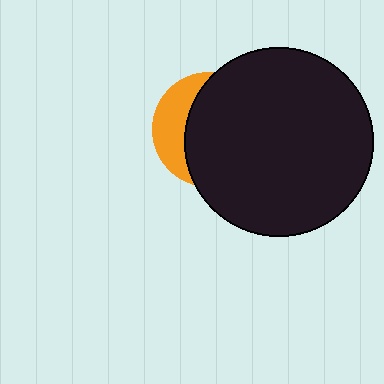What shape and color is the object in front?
The object in front is a black circle.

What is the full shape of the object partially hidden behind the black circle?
The partially hidden object is an orange circle.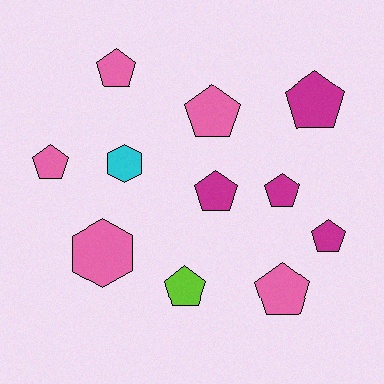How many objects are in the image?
There are 11 objects.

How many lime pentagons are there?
There is 1 lime pentagon.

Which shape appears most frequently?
Pentagon, with 9 objects.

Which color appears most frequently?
Pink, with 5 objects.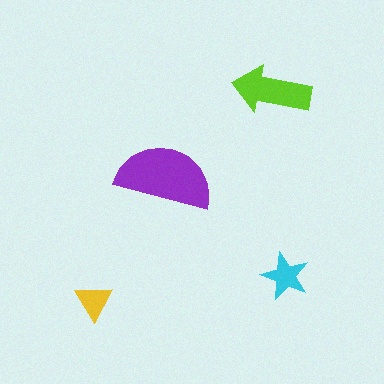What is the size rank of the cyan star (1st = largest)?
3rd.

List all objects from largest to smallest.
The purple semicircle, the lime arrow, the cyan star, the yellow triangle.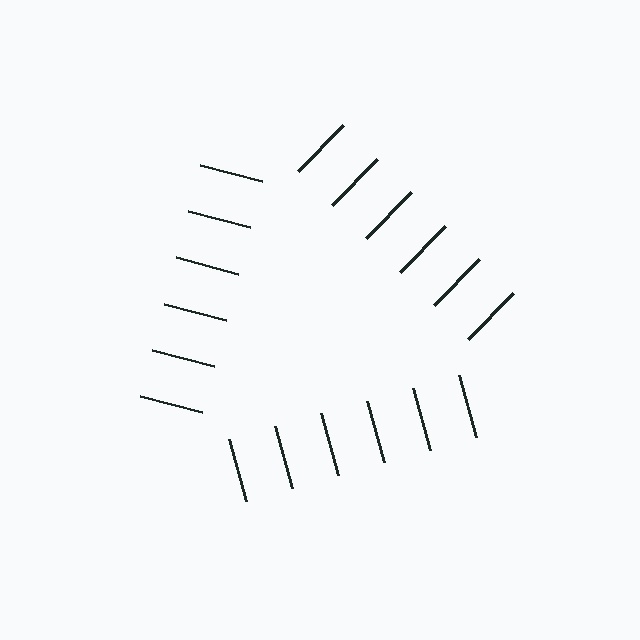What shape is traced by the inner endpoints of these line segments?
An illusory triangle — the line segments terminate on its edges but no continuous stroke is drawn.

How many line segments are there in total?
18 — 6 along each of the 3 edges.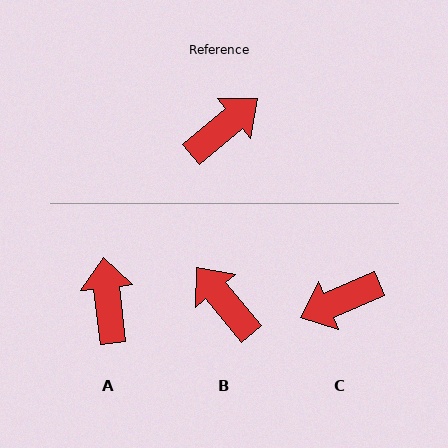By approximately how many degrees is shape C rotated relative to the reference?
Approximately 163 degrees counter-clockwise.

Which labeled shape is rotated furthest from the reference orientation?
C, about 163 degrees away.